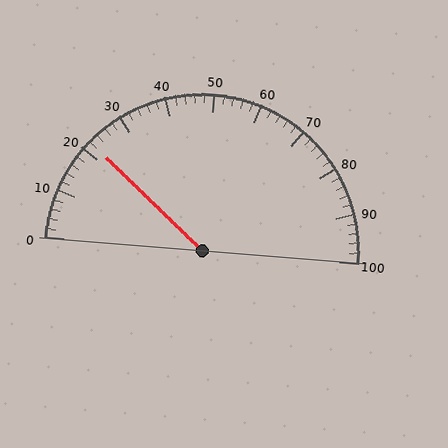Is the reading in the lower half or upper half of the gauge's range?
The reading is in the lower half of the range (0 to 100).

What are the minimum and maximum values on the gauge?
The gauge ranges from 0 to 100.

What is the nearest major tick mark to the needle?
The nearest major tick mark is 20.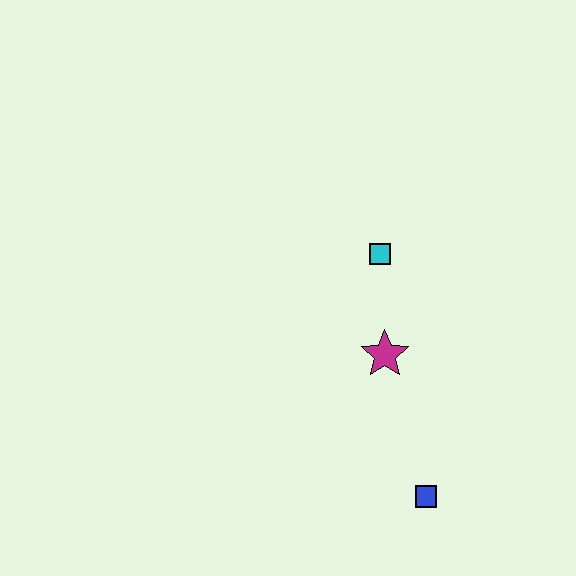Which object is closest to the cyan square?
The magenta star is closest to the cyan square.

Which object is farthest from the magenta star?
The blue square is farthest from the magenta star.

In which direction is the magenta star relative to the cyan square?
The magenta star is below the cyan square.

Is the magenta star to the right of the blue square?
No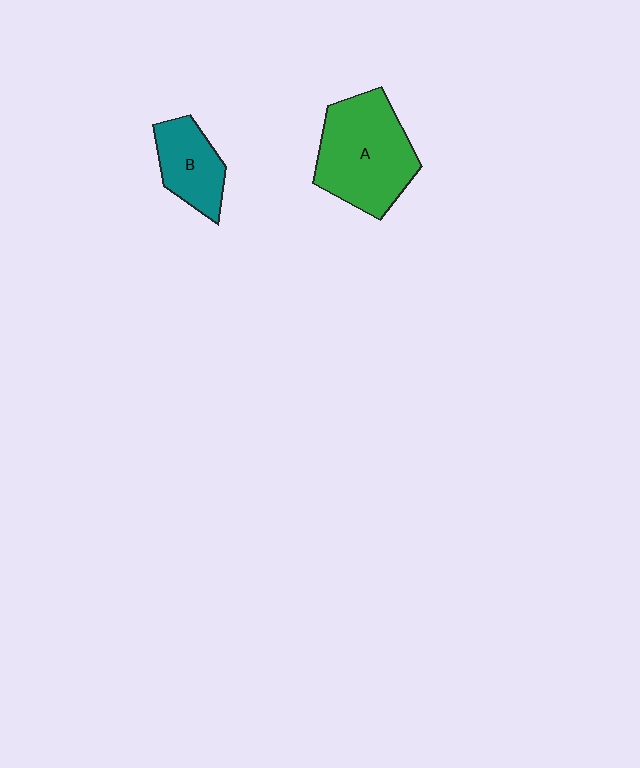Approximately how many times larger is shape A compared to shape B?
Approximately 1.9 times.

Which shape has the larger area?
Shape A (green).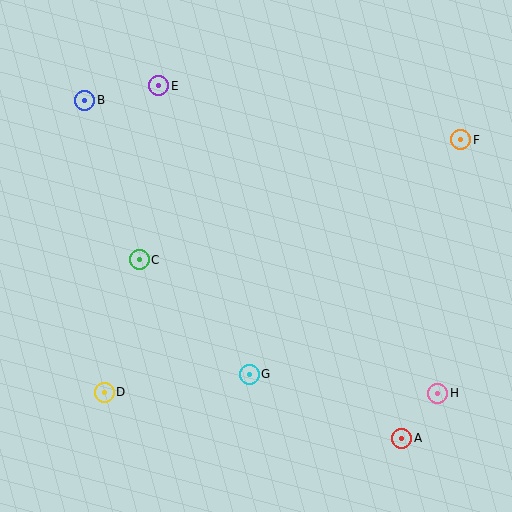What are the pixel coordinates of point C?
Point C is at (139, 260).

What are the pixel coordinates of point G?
Point G is at (249, 374).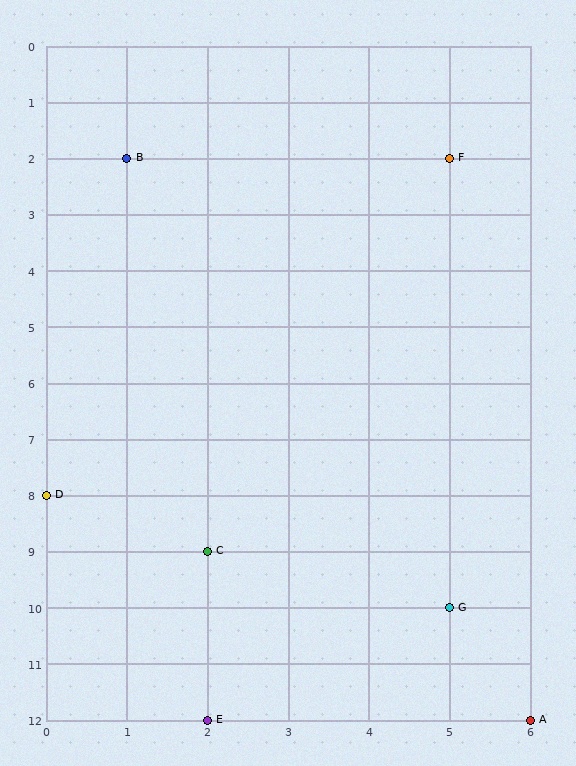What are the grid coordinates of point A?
Point A is at grid coordinates (6, 12).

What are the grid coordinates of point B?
Point B is at grid coordinates (1, 2).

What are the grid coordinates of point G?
Point G is at grid coordinates (5, 10).